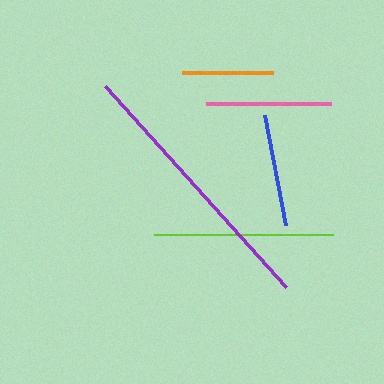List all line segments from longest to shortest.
From longest to shortest: purple, lime, pink, blue, orange.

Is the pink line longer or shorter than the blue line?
The pink line is longer than the blue line.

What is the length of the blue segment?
The blue segment is approximately 112 pixels long.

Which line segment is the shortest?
The orange line is the shortest at approximately 91 pixels.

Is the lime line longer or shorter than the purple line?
The purple line is longer than the lime line.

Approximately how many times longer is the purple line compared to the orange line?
The purple line is approximately 3.0 times the length of the orange line.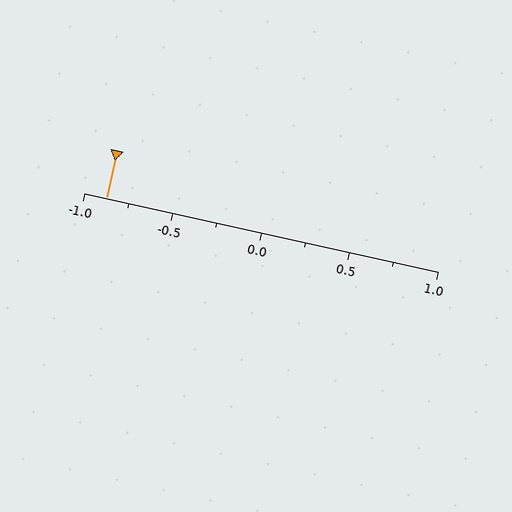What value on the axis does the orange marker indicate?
The marker indicates approximately -0.88.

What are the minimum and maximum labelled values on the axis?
The axis runs from -1.0 to 1.0.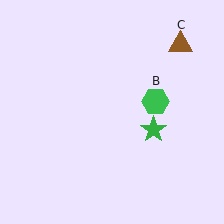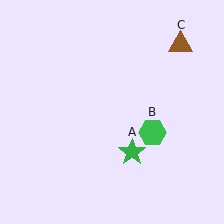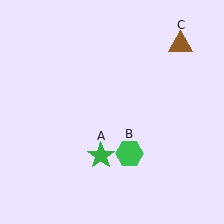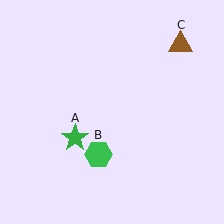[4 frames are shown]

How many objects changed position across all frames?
2 objects changed position: green star (object A), green hexagon (object B).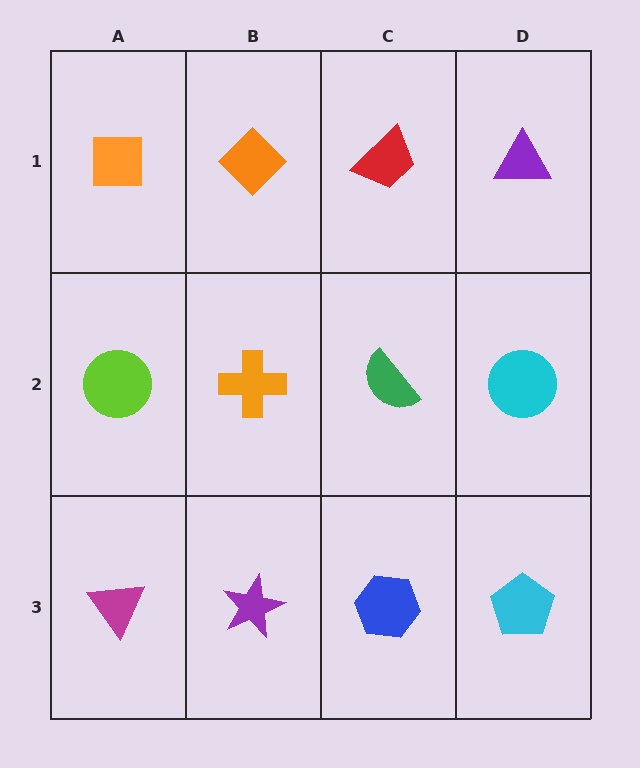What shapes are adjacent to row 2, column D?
A purple triangle (row 1, column D), a cyan pentagon (row 3, column D), a green semicircle (row 2, column C).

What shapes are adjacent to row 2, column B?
An orange diamond (row 1, column B), a purple star (row 3, column B), a lime circle (row 2, column A), a green semicircle (row 2, column C).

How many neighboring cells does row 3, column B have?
3.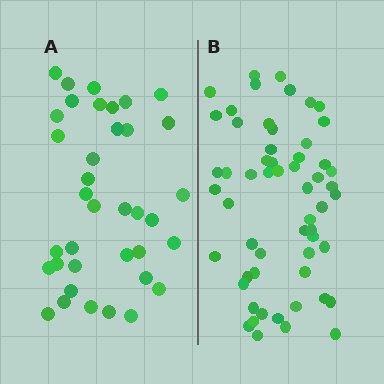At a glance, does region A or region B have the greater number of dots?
Region B (the right region) has more dots.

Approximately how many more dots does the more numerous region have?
Region B has approximately 20 more dots than region A.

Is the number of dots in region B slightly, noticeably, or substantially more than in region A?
Region B has substantially more. The ratio is roughly 1.5 to 1.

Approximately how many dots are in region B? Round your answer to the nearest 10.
About 60 dots. (The exact count is 57, which rounds to 60.)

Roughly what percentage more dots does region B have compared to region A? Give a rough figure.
About 55% more.